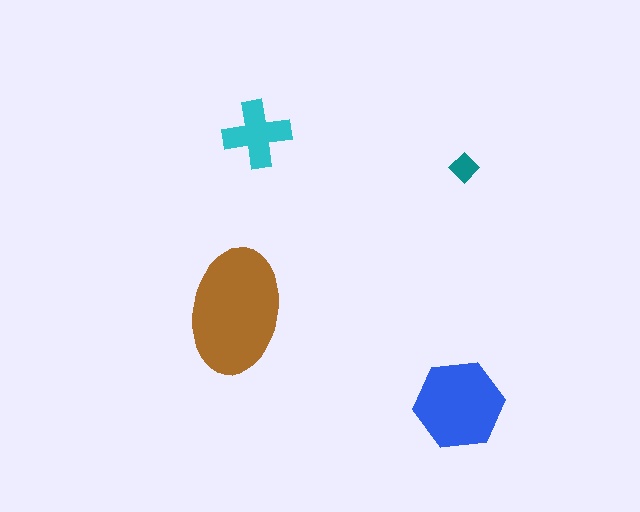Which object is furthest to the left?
The brown ellipse is leftmost.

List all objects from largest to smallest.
The brown ellipse, the blue hexagon, the cyan cross, the teal diamond.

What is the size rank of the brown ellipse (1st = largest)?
1st.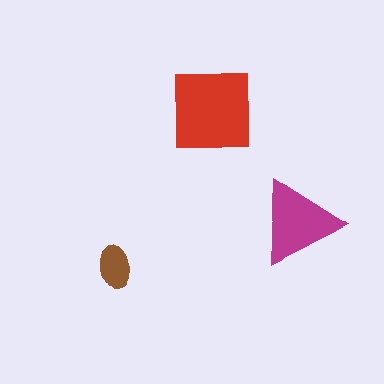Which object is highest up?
The red square is topmost.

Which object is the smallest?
The brown ellipse.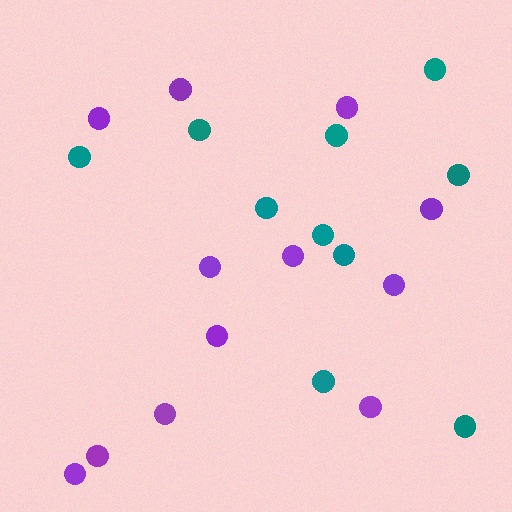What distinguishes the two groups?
There are 2 groups: one group of purple circles (12) and one group of teal circles (10).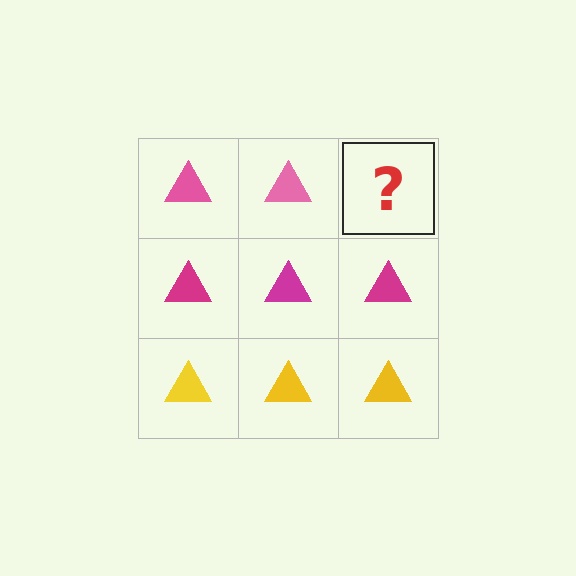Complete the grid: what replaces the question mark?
The question mark should be replaced with a pink triangle.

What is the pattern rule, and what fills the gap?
The rule is that each row has a consistent color. The gap should be filled with a pink triangle.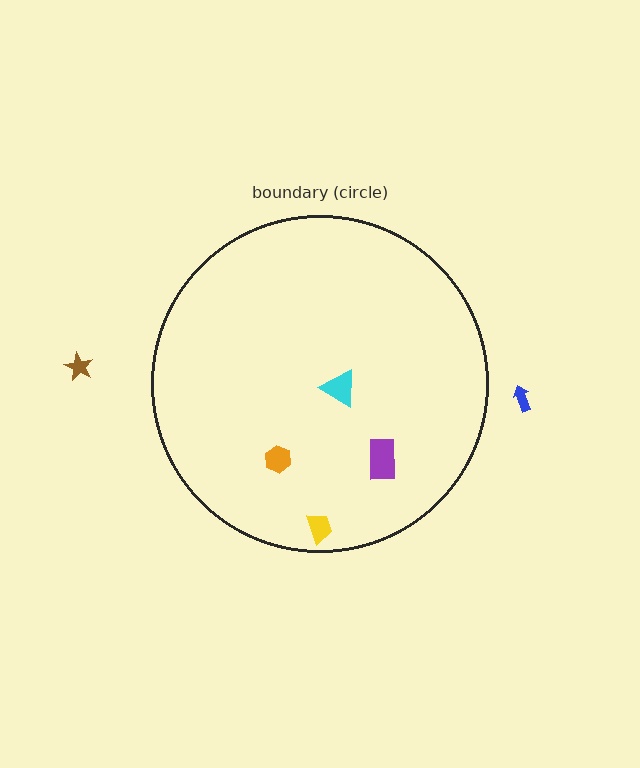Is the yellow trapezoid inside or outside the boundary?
Inside.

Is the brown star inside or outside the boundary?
Outside.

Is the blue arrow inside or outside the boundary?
Outside.